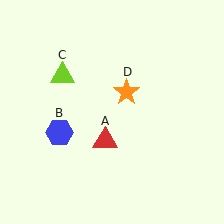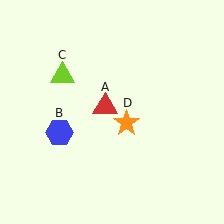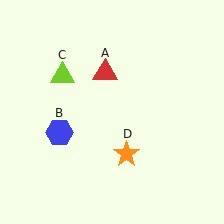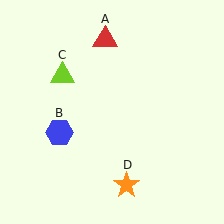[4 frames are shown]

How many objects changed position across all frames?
2 objects changed position: red triangle (object A), orange star (object D).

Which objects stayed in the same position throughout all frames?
Blue hexagon (object B) and lime triangle (object C) remained stationary.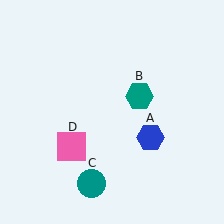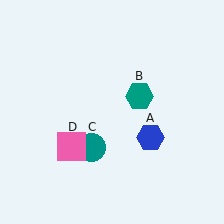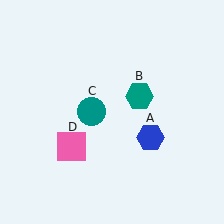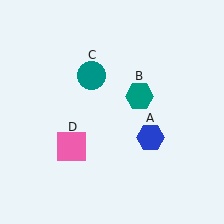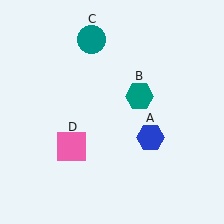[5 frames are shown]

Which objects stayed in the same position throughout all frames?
Blue hexagon (object A) and teal hexagon (object B) and pink square (object D) remained stationary.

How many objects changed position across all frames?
1 object changed position: teal circle (object C).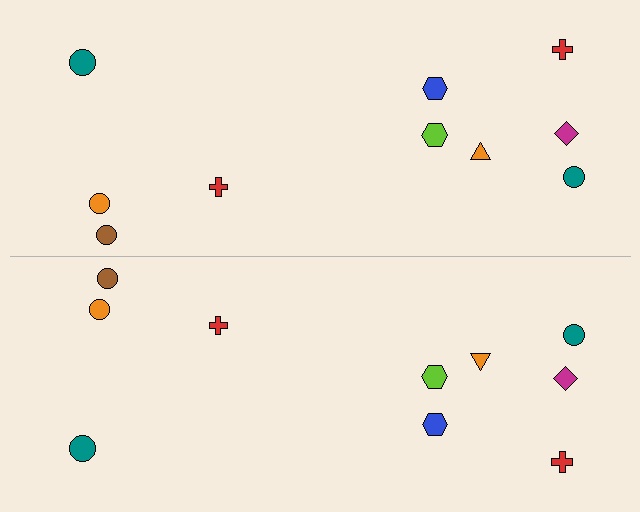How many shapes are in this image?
There are 20 shapes in this image.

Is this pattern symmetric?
Yes, this pattern has bilateral (reflection) symmetry.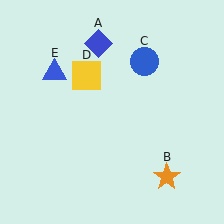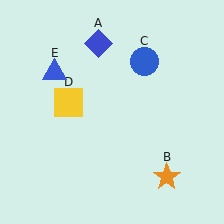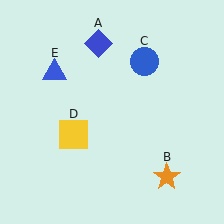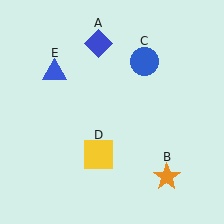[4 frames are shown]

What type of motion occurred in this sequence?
The yellow square (object D) rotated counterclockwise around the center of the scene.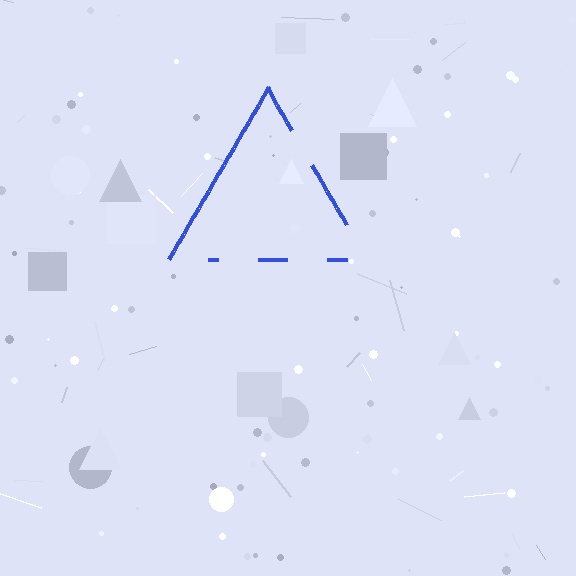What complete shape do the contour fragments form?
The contour fragments form a triangle.